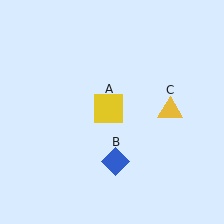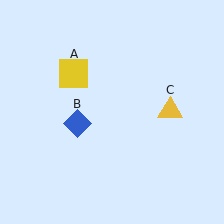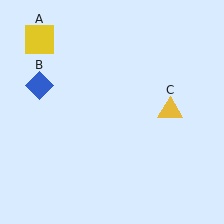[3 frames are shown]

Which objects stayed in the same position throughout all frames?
Yellow triangle (object C) remained stationary.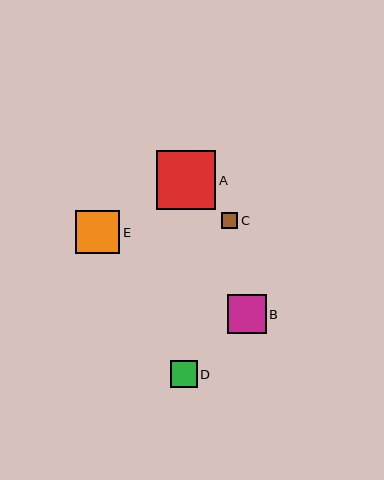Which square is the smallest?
Square C is the smallest with a size of approximately 16 pixels.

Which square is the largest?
Square A is the largest with a size of approximately 59 pixels.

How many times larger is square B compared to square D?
Square B is approximately 1.4 times the size of square D.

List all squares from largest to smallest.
From largest to smallest: A, E, B, D, C.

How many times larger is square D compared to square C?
Square D is approximately 1.7 times the size of square C.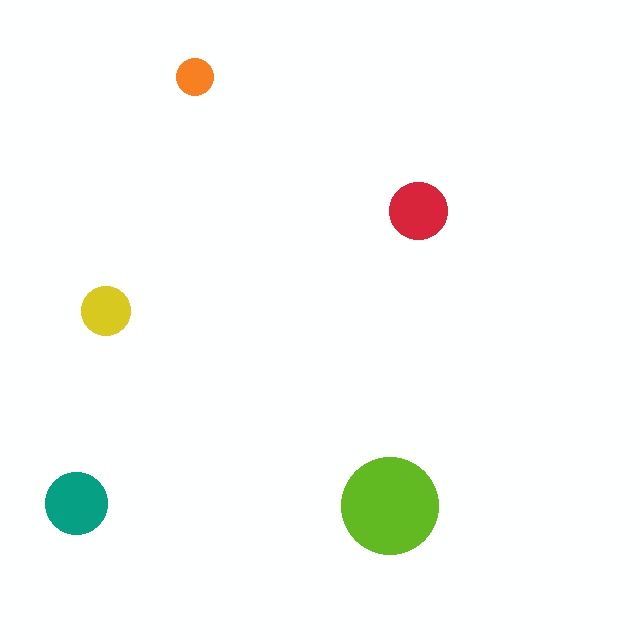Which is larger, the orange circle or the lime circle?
The lime one.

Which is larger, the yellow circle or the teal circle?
The teal one.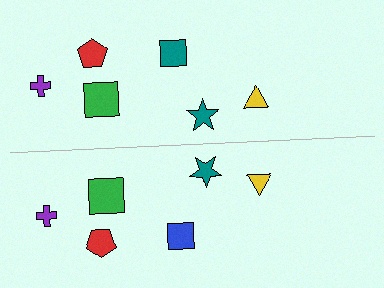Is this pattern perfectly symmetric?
No, the pattern is not perfectly symmetric. The blue square on the bottom side breaks the symmetry — its mirror counterpart is teal.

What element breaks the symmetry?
The blue square on the bottom side breaks the symmetry — its mirror counterpart is teal.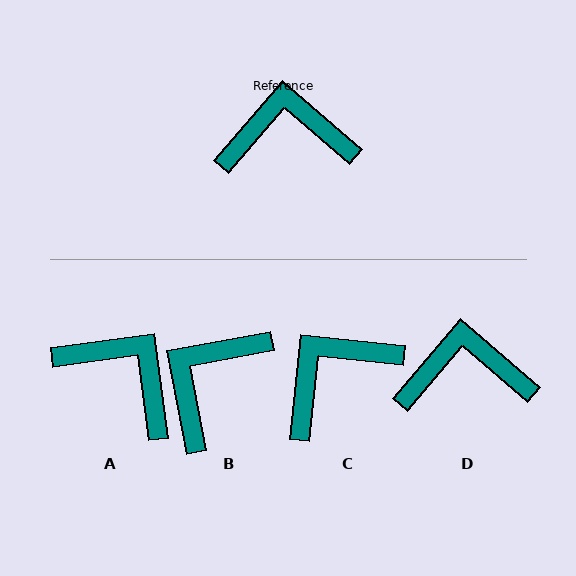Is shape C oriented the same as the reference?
No, it is off by about 35 degrees.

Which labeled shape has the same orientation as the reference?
D.